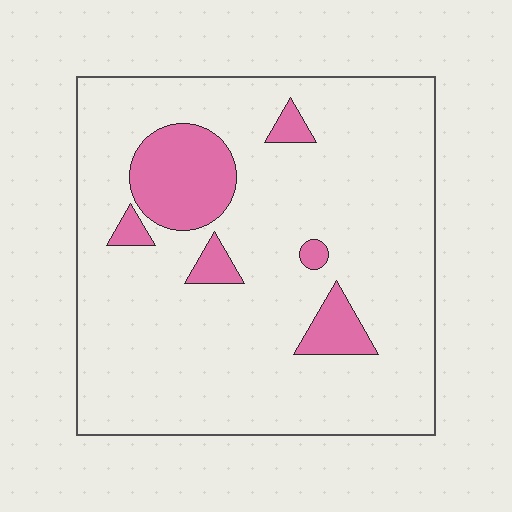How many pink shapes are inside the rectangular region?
6.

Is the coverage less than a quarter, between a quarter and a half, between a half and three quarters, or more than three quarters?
Less than a quarter.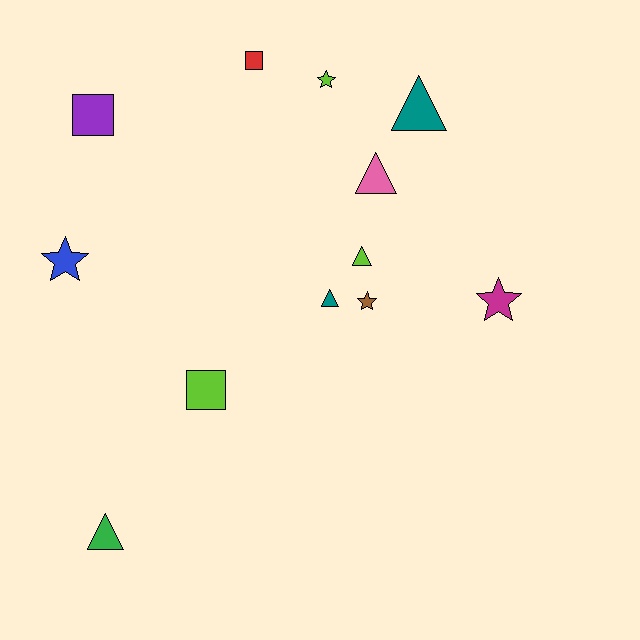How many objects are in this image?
There are 12 objects.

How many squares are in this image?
There are 3 squares.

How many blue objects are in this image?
There is 1 blue object.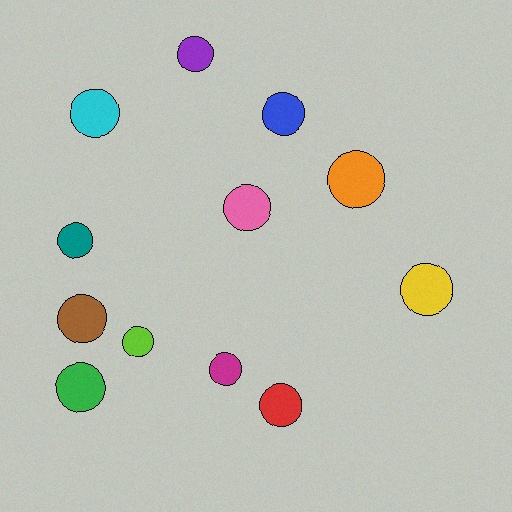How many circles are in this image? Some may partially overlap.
There are 12 circles.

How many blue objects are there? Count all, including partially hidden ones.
There is 1 blue object.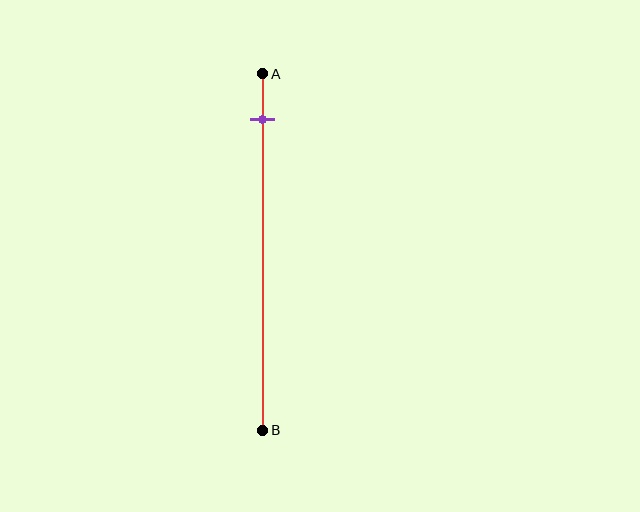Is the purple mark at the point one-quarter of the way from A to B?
No, the mark is at about 15% from A, not at the 25% one-quarter point.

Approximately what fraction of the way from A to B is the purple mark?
The purple mark is approximately 15% of the way from A to B.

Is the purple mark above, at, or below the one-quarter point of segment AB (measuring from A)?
The purple mark is above the one-quarter point of segment AB.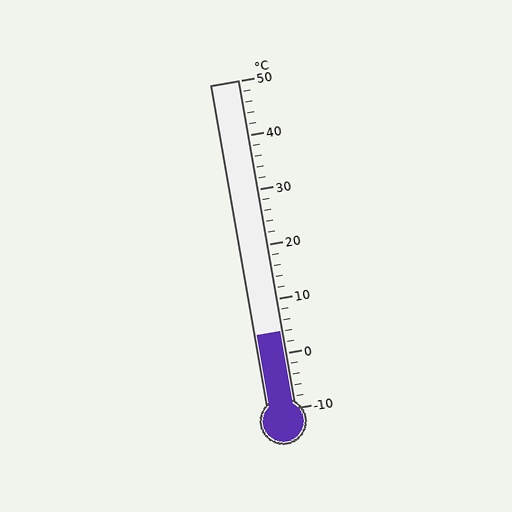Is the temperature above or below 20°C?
The temperature is below 20°C.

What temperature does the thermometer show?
The thermometer shows approximately 4°C.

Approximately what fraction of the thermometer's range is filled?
The thermometer is filled to approximately 25% of its range.